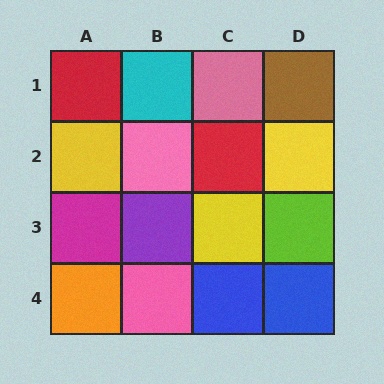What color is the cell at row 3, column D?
Lime.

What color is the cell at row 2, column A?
Yellow.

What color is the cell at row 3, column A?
Magenta.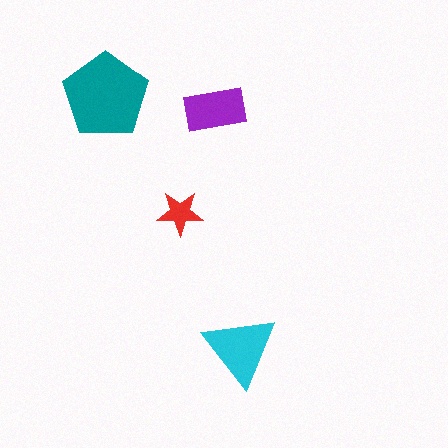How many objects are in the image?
There are 4 objects in the image.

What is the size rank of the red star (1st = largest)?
4th.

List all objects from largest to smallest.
The teal pentagon, the cyan triangle, the purple rectangle, the red star.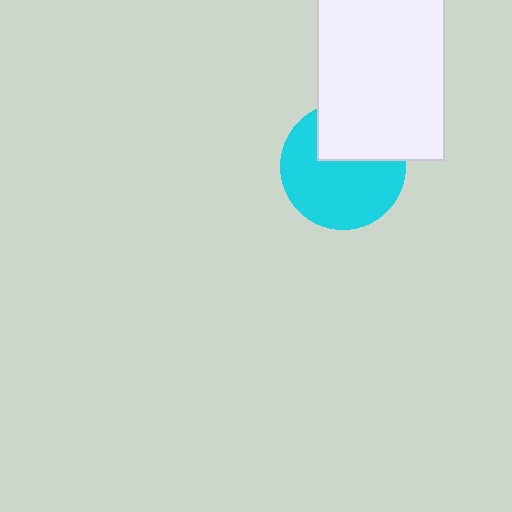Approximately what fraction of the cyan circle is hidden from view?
Roughly 34% of the cyan circle is hidden behind the white rectangle.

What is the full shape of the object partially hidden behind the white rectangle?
The partially hidden object is a cyan circle.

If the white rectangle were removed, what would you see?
You would see the complete cyan circle.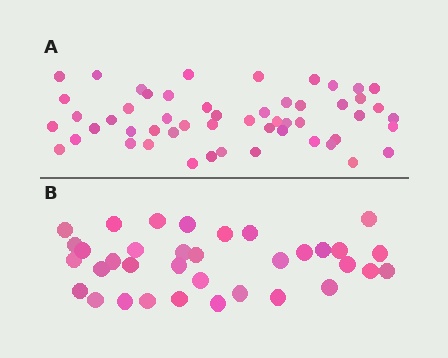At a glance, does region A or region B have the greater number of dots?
Region A (the top region) has more dots.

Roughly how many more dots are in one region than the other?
Region A has approximately 20 more dots than region B.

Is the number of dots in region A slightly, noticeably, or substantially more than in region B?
Region A has substantially more. The ratio is roughly 1.5 to 1.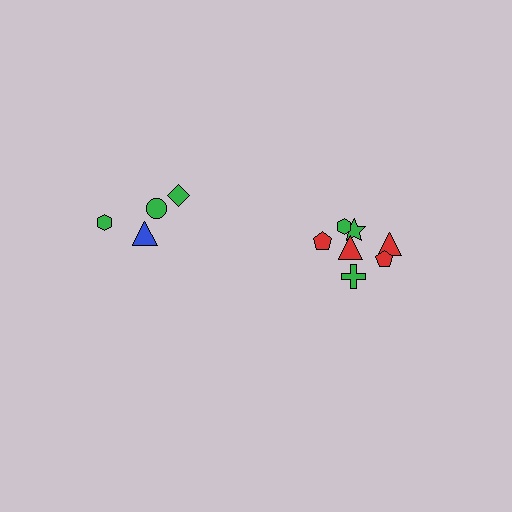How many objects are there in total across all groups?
There are 11 objects.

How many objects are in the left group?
There are 4 objects.